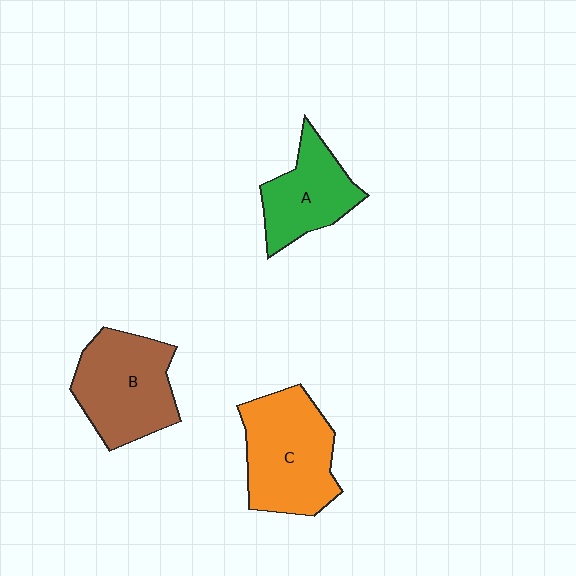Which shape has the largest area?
Shape C (orange).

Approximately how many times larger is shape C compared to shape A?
Approximately 1.4 times.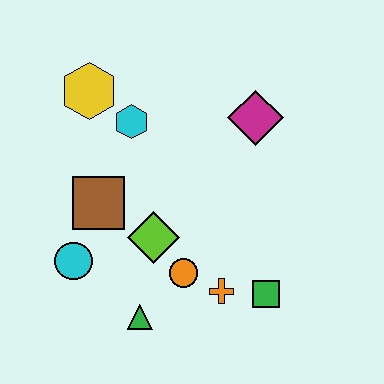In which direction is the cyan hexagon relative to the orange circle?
The cyan hexagon is above the orange circle.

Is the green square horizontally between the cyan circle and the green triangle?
No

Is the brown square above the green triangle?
Yes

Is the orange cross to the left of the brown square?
No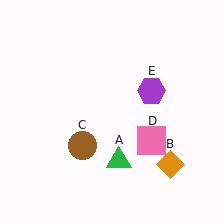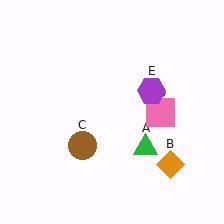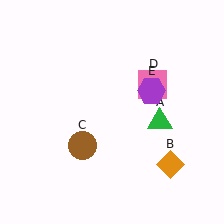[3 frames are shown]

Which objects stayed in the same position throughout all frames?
Orange diamond (object B) and brown circle (object C) and purple hexagon (object E) remained stationary.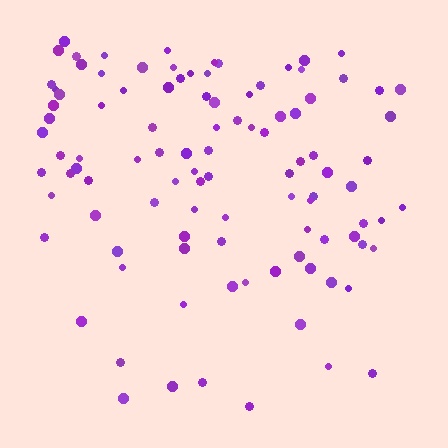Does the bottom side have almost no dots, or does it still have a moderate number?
Still a moderate number, just noticeably fewer than the top.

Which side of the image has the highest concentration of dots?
The top.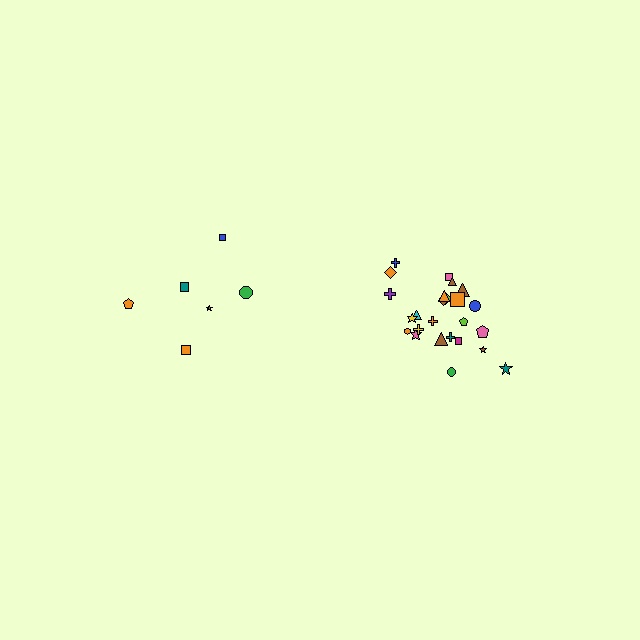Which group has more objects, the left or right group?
The right group.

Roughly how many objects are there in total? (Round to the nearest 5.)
Roughly 30 objects in total.